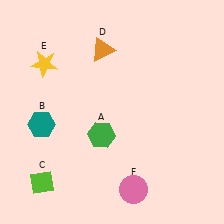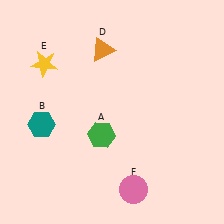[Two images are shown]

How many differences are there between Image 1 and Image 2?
There is 1 difference between the two images.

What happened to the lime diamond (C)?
The lime diamond (C) was removed in Image 2. It was in the bottom-left area of Image 1.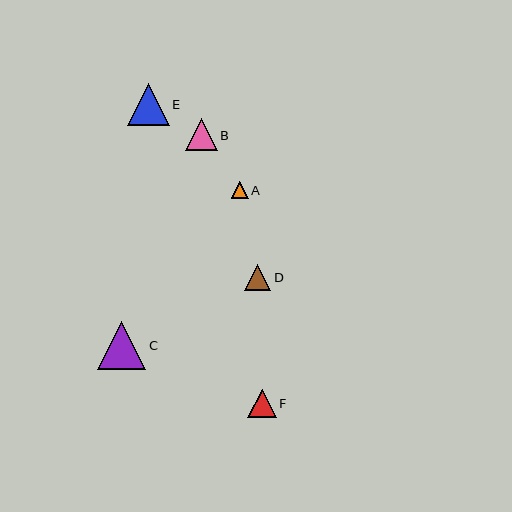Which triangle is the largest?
Triangle C is the largest with a size of approximately 48 pixels.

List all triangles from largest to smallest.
From largest to smallest: C, E, B, F, D, A.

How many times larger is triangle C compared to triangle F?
Triangle C is approximately 1.7 times the size of triangle F.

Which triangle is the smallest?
Triangle A is the smallest with a size of approximately 17 pixels.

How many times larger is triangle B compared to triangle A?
Triangle B is approximately 1.8 times the size of triangle A.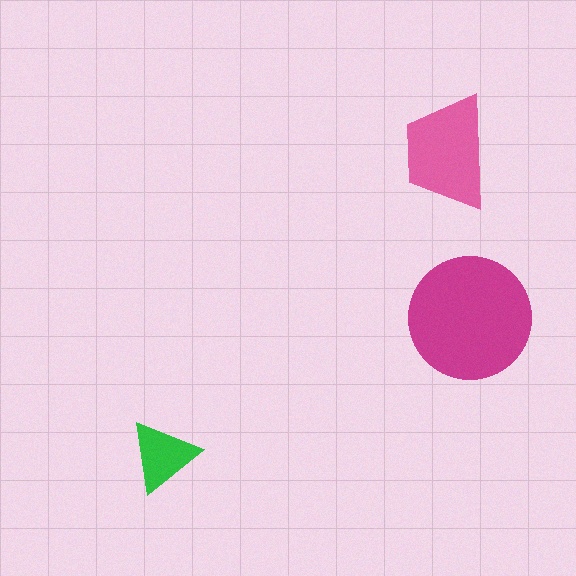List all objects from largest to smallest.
The magenta circle, the pink trapezoid, the green triangle.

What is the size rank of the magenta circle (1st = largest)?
1st.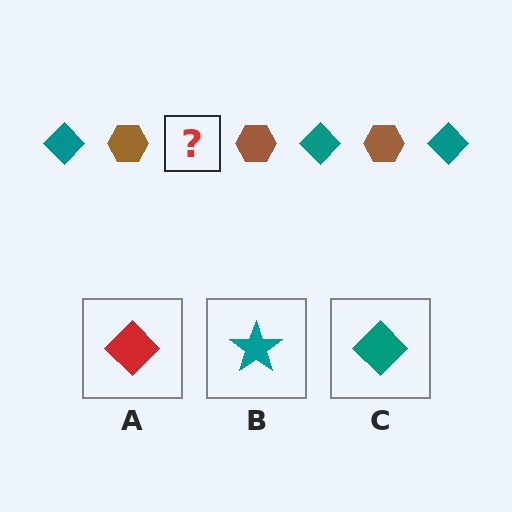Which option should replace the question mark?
Option C.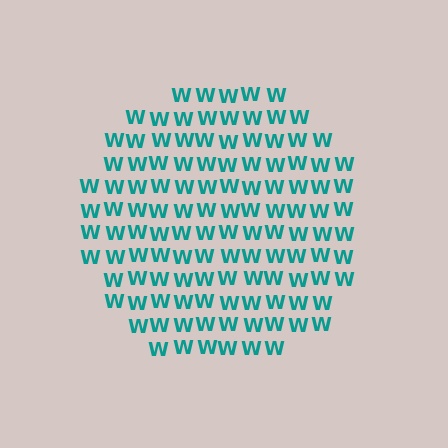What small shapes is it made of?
It is made of small letter W's.